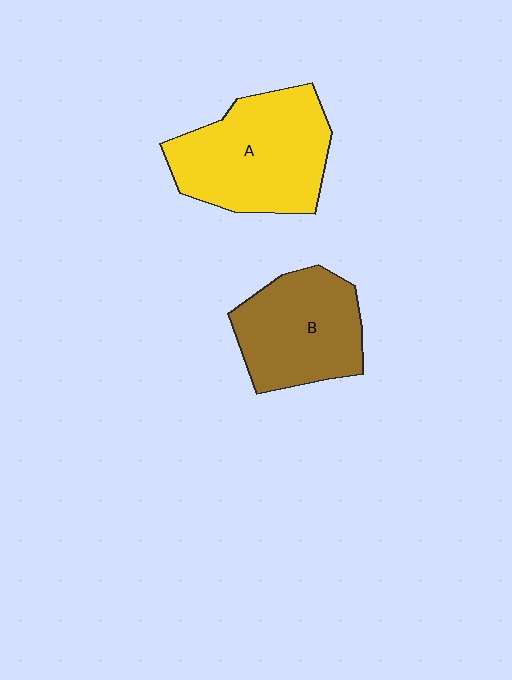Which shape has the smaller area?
Shape B (brown).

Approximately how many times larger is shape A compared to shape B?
Approximately 1.2 times.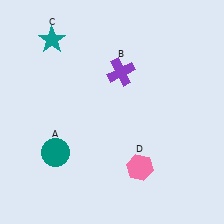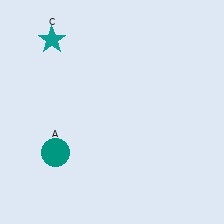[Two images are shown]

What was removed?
The pink hexagon (D), the purple cross (B) were removed in Image 2.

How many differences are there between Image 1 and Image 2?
There are 2 differences between the two images.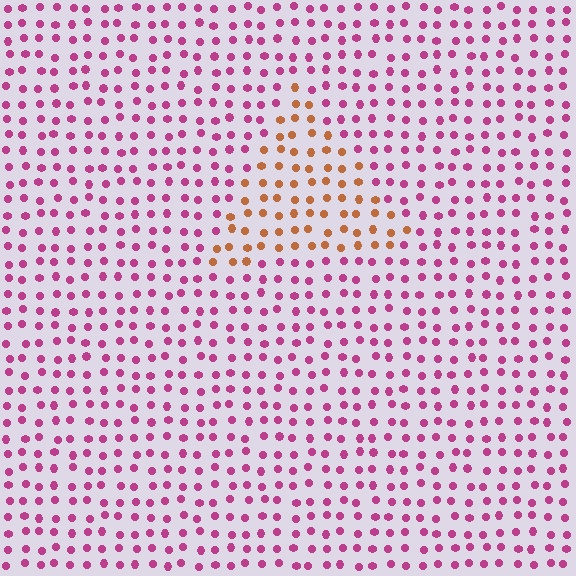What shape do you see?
I see a triangle.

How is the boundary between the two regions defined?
The boundary is defined purely by a slight shift in hue (about 59 degrees). Spacing, size, and orientation are identical on both sides.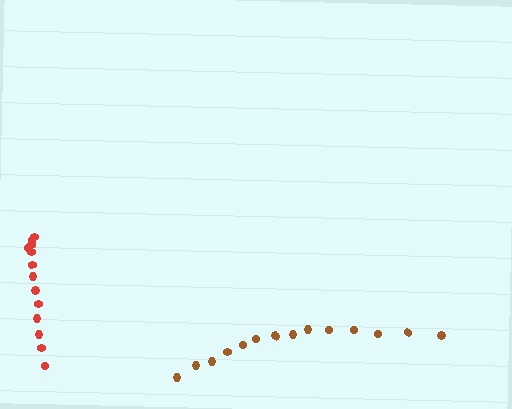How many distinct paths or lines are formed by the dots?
There are 2 distinct paths.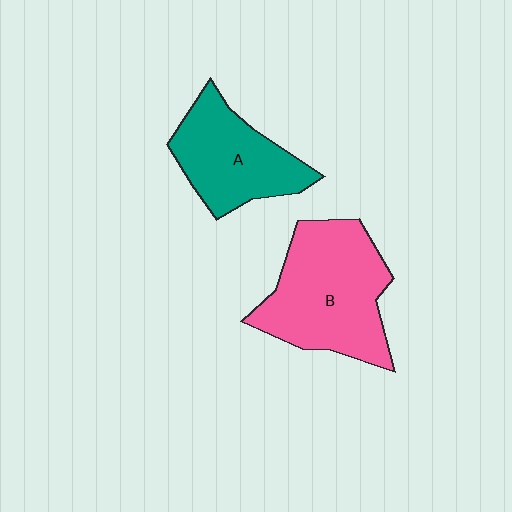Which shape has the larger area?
Shape B (pink).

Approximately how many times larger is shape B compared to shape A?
Approximately 1.4 times.